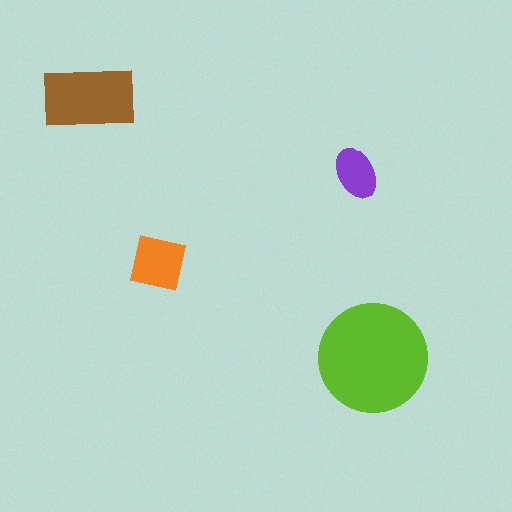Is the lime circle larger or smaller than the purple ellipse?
Larger.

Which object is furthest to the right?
The lime circle is rightmost.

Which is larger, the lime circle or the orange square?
The lime circle.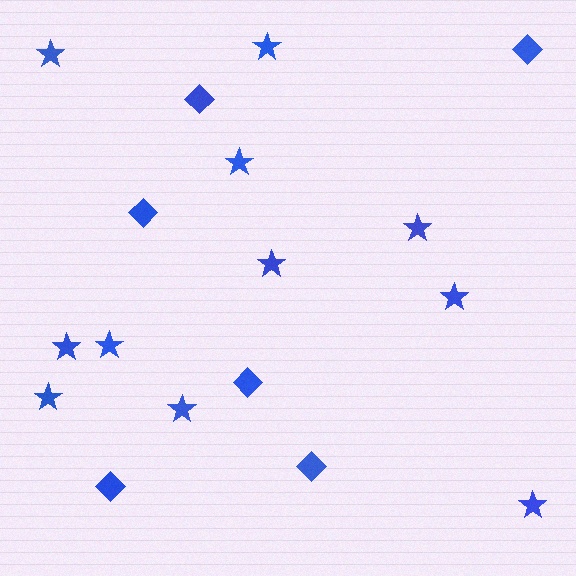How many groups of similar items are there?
There are 2 groups: one group of diamonds (6) and one group of stars (11).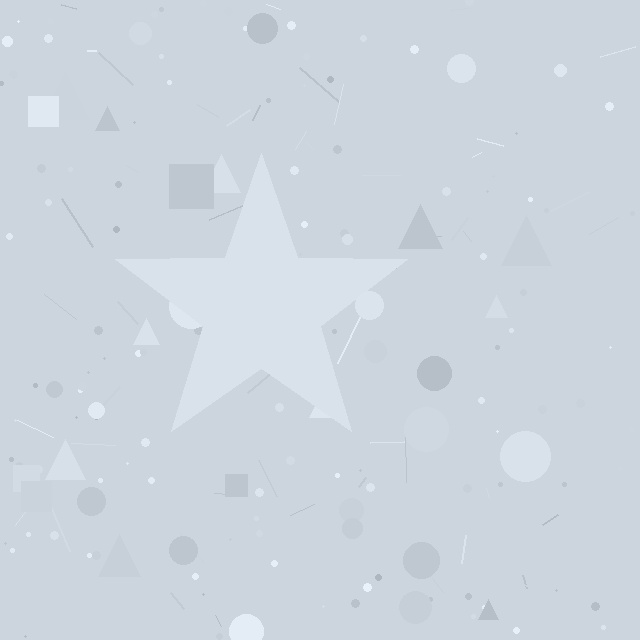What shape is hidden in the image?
A star is hidden in the image.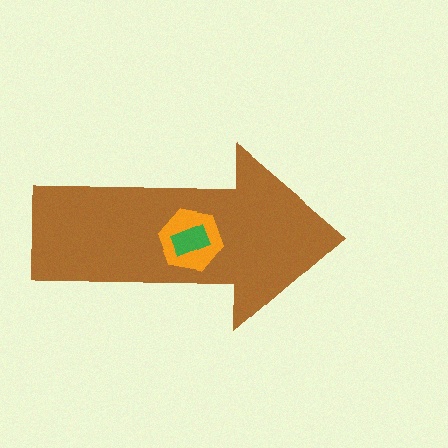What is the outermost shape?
The brown arrow.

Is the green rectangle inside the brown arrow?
Yes.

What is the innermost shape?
The green rectangle.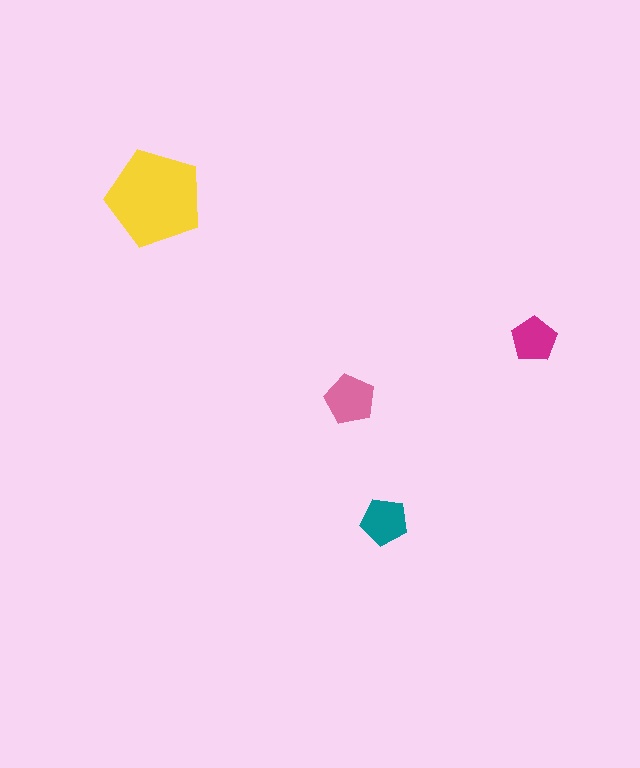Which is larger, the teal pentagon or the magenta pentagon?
The teal one.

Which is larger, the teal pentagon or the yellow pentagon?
The yellow one.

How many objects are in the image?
There are 4 objects in the image.